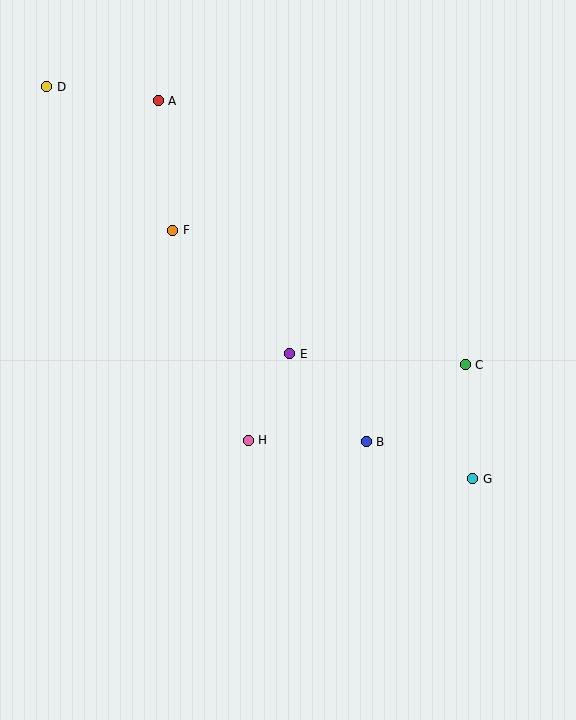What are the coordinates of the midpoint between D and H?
The midpoint between D and H is at (148, 263).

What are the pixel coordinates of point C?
Point C is at (465, 365).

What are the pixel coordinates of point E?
Point E is at (290, 354).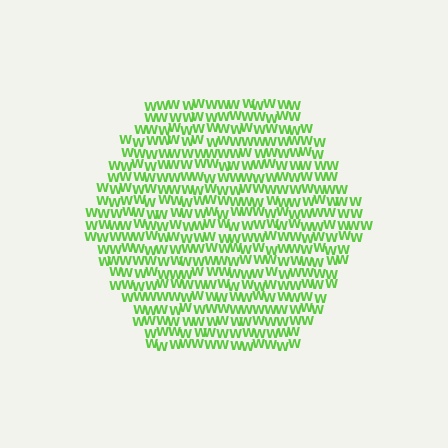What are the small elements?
The small elements are letter W's.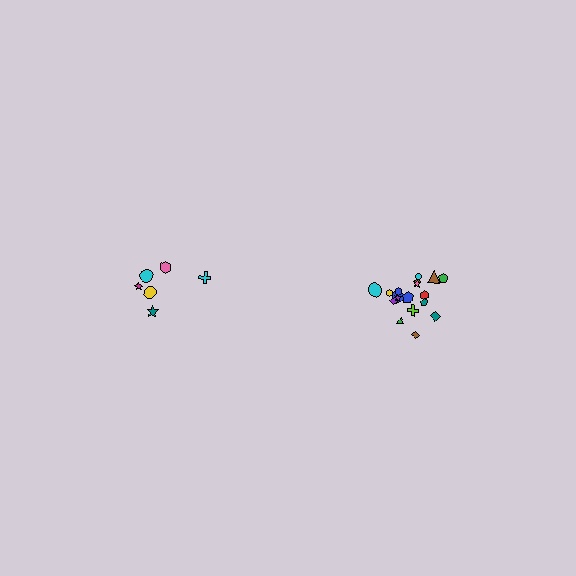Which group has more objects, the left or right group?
The right group.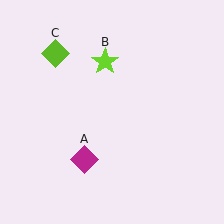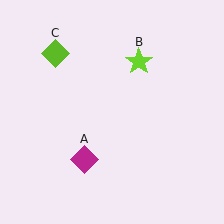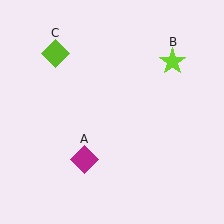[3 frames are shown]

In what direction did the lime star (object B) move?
The lime star (object B) moved right.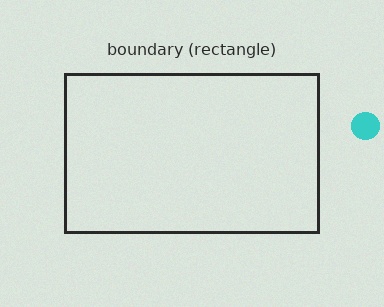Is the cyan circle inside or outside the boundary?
Outside.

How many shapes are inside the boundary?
0 inside, 1 outside.